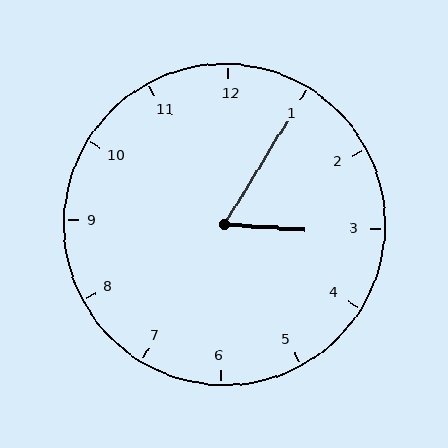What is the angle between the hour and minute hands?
Approximately 62 degrees.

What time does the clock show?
3:05.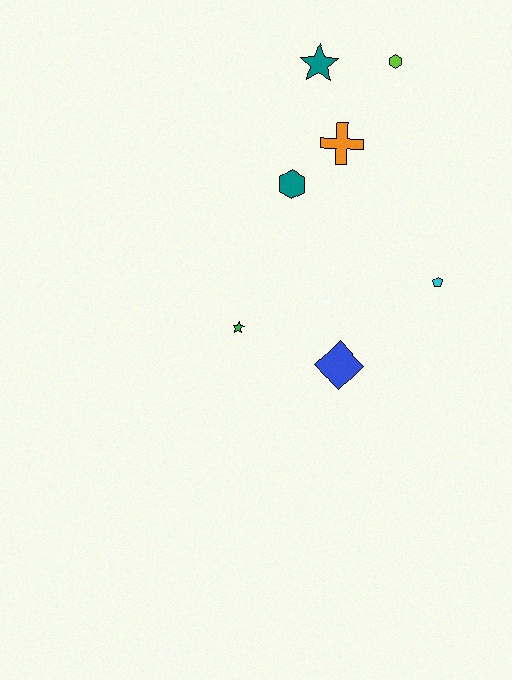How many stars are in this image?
There are 2 stars.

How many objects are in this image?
There are 7 objects.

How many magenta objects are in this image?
There are no magenta objects.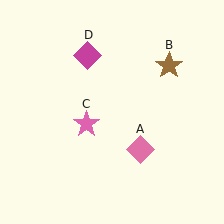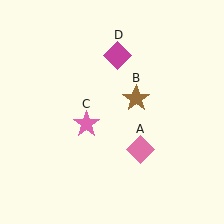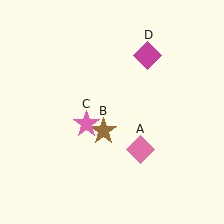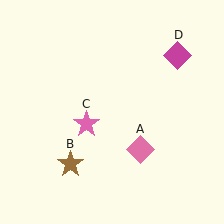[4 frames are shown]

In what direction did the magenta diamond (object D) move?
The magenta diamond (object D) moved right.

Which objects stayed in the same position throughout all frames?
Pink diamond (object A) and pink star (object C) remained stationary.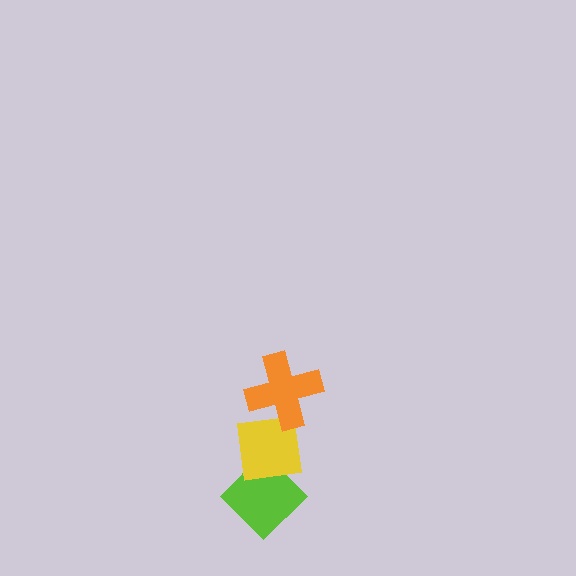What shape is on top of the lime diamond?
The yellow square is on top of the lime diamond.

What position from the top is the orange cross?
The orange cross is 1st from the top.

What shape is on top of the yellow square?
The orange cross is on top of the yellow square.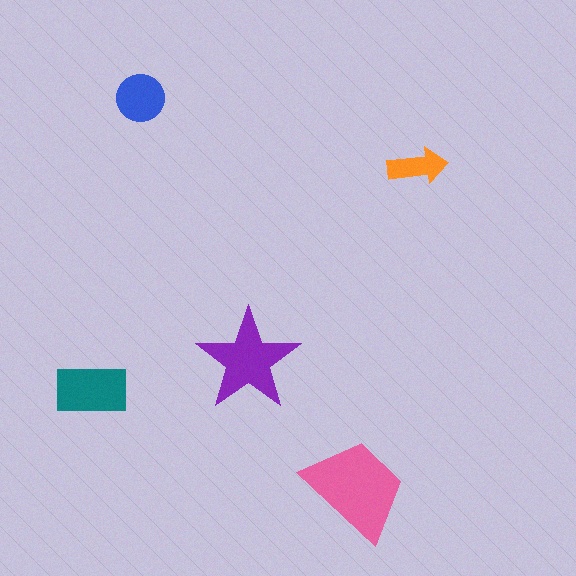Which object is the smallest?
The orange arrow.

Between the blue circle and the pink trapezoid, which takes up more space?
The pink trapezoid.